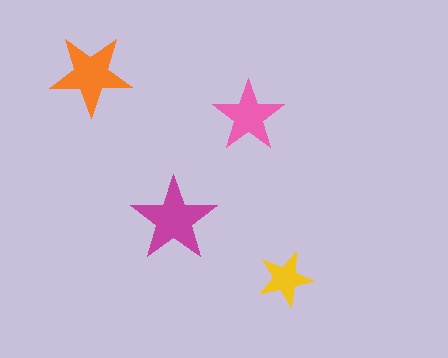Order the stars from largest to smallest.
the magenta one, the orange one, the pink one, the yellow one.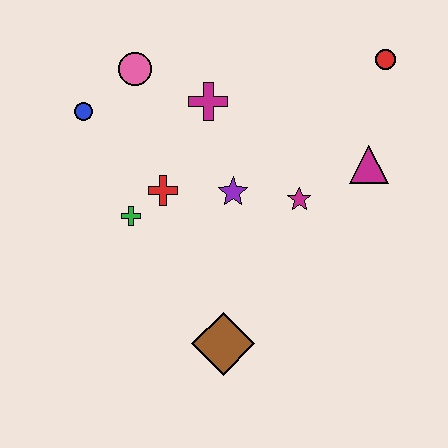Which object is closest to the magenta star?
The purple star is closest to the magenta star.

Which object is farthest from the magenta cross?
The brown diamond is farthest from the magenta cross.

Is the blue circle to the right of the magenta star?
No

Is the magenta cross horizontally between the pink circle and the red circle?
Yes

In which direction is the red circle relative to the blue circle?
The red circle is to the right of the blue circle.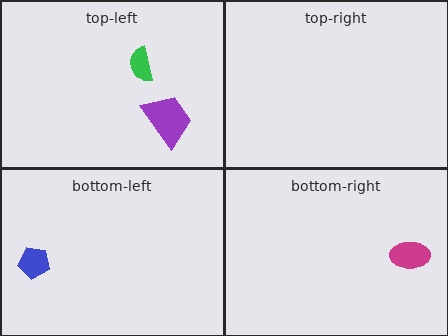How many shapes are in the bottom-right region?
1.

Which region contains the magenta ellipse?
The bottom-right region.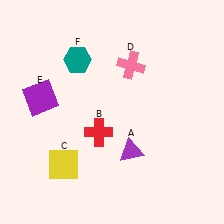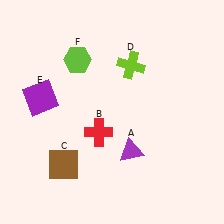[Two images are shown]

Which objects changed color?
C changed from yellow to brown. D changed from pink to lime. F changed from teal to lime.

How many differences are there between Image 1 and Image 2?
There are 3 differences between the two images.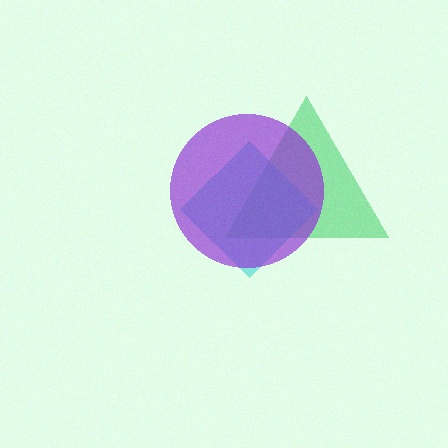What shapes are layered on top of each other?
The layered shapes are: a green triangle, a cyan diamond, a purple circle.